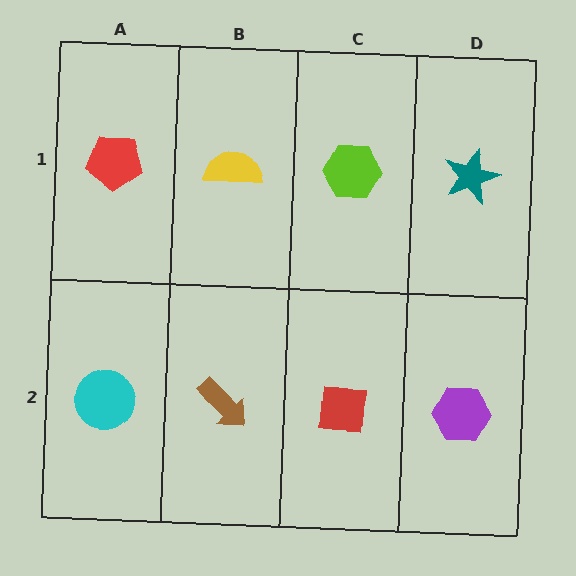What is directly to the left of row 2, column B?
A cyan circle.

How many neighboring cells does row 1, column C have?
3.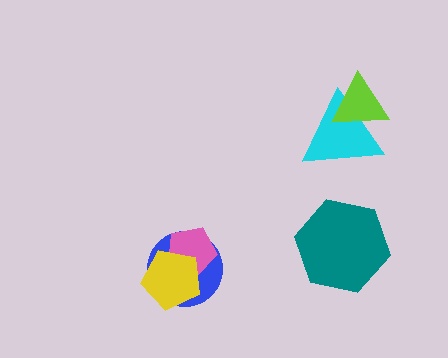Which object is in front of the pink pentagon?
The yellow pentagon is in front of the pink pentagon.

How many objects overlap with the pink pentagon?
2 objects overlap with the pink pentagon.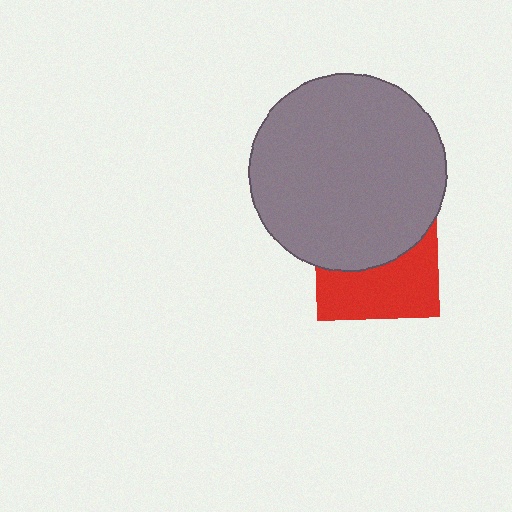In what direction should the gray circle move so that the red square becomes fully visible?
The gray circle should move up. That is the shortest direction to clear the overlap and leave the red square fully visible.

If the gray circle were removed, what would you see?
You would see the complete red square.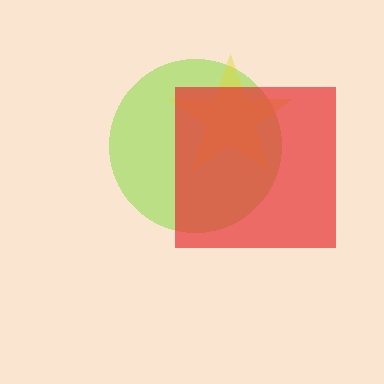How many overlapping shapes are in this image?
There are 3 overlapping shapes in the image.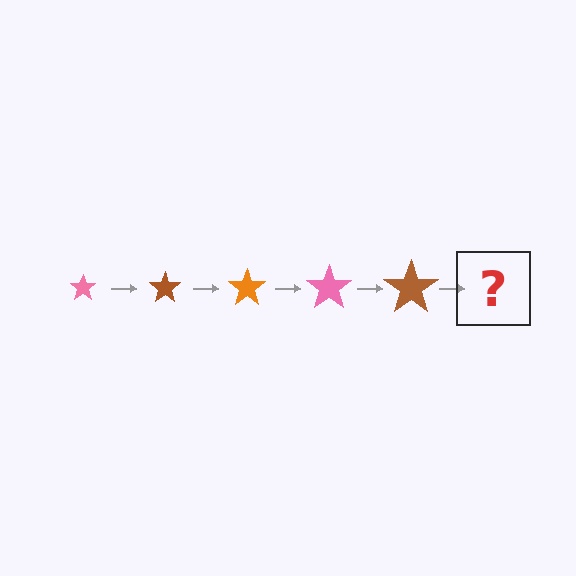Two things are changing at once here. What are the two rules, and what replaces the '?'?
The two rules are that the star grows larger each step and the color cycles through pink, brown, and orange. The '?' should be an orange star, larger than the previous one.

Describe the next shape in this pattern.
It should be an orange star, larger than the previous one.